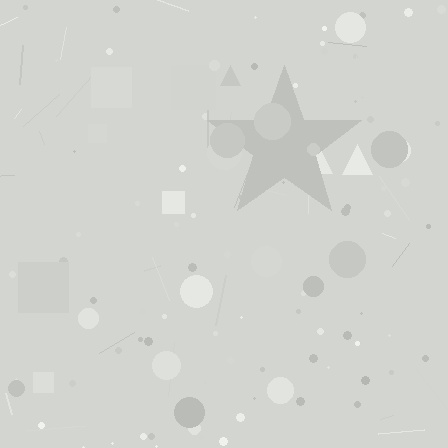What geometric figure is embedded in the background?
A star is embedded in the background.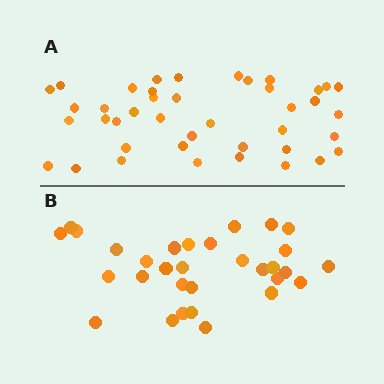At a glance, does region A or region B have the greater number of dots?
Region A (the top region) has more dots.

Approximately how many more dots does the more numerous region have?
Region A has roughly 10 or so more dots than region B.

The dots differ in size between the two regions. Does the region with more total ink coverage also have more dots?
No. Region B has more total ink coverage because its dots are larger, but region A actually contains more individual dots. Total area can be misleading — the number of items is what matters here.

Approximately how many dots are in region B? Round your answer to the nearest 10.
About 30 dots. (The exact count is 31, which rounds to 30.)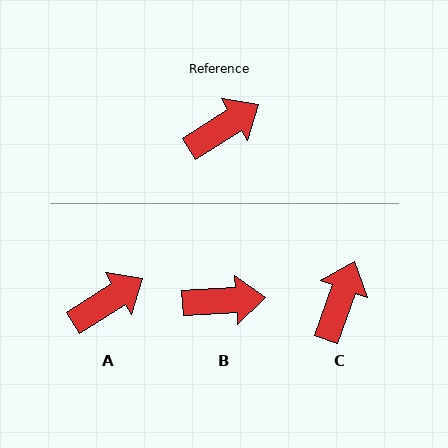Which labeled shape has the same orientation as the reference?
A.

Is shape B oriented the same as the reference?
No, it is off by about 29 degrees.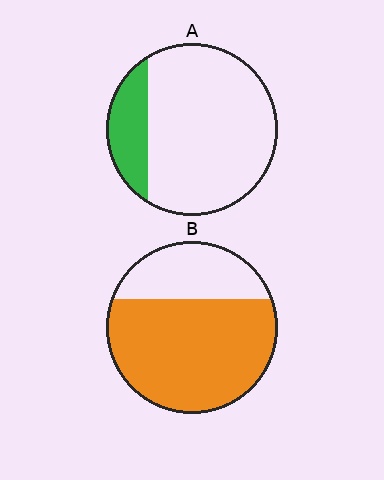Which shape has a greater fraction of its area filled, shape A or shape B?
Shape B.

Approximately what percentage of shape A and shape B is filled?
A is approximately 20% and B is approximately 70%.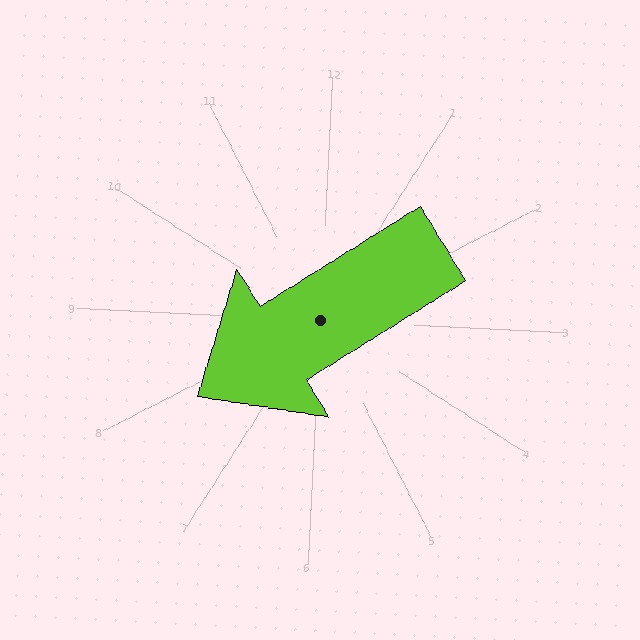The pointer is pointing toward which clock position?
Roughly 8 o'clock.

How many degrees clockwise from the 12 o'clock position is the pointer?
Approximately 235 degrees.